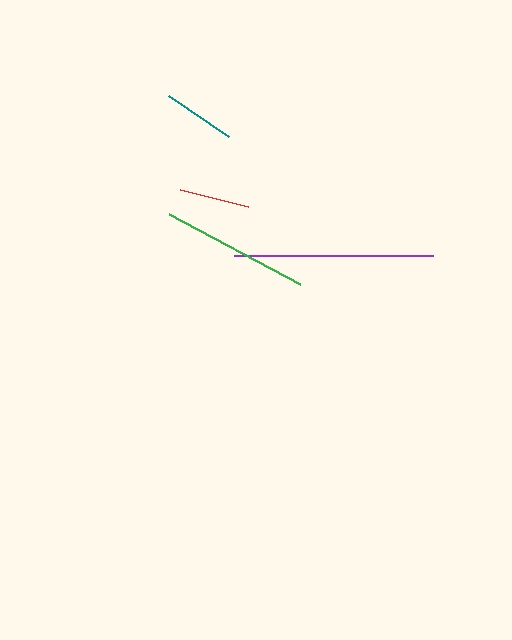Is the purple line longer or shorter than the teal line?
The purple line is longer than the teal line.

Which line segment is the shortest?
The red line is the shortest at approximately 71 pixels.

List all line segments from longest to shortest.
From longest to shortest: purple, green, teal, red.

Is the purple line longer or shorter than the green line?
The purple line is longer than the green line.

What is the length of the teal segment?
The teal segment is approximately 73 pixels long.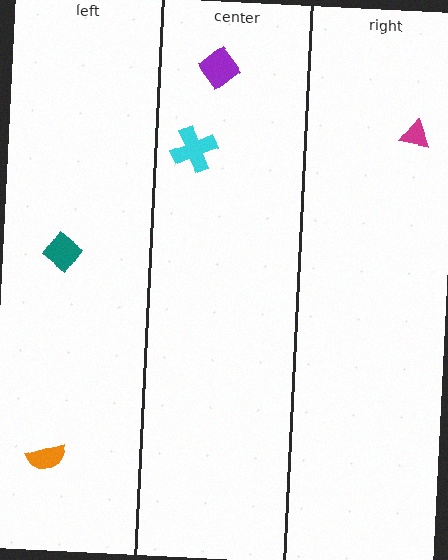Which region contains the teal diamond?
The left region.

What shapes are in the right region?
The magenta triangle.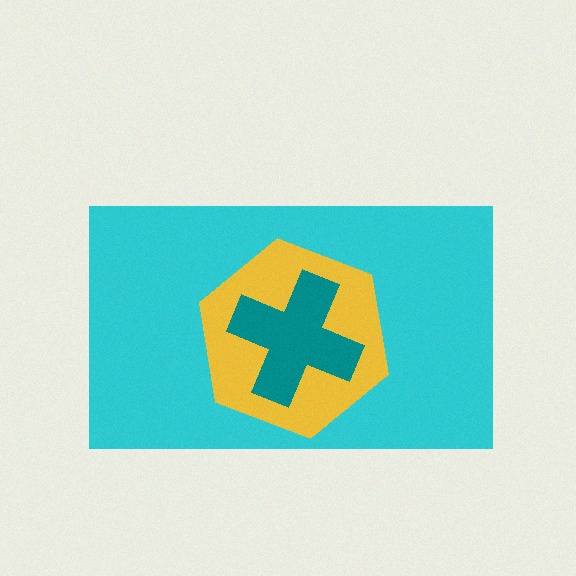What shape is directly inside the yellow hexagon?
The teal cross.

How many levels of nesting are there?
3.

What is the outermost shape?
The cyan rectangle.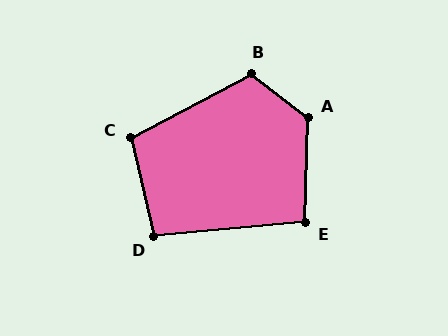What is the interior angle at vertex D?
Approximately 98 degrees (obtuse).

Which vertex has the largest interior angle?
A, at approximately 126 degrees.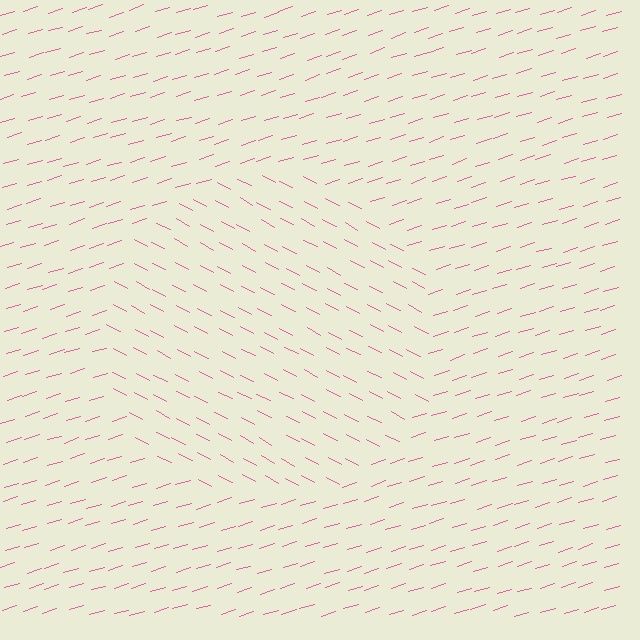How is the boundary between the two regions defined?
The boundary is defined purely by a change in line orientation (approximately 45 degrees difference). All lines are the same color and thickness.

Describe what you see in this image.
The image is filled with small pink line segments. A circle region in the image has lines oriented differently from the surrounding lines, creating a visible texture boundary.